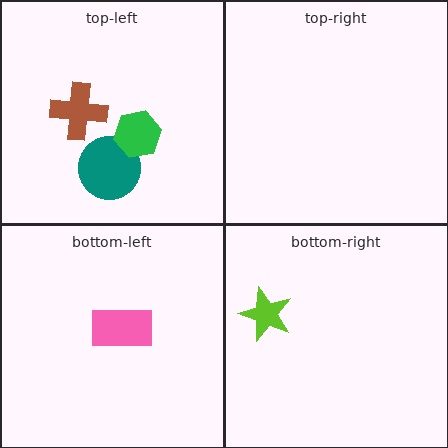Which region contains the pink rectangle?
The bottom-left region.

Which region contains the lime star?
The bottom-right region.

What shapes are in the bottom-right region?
The lime star.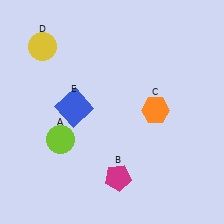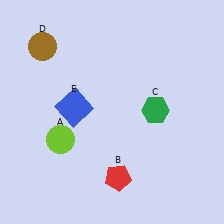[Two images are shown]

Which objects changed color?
B changed from magenta to red. C changed from orange to green. D changed from yellow to brown.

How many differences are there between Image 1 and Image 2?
There are 3 differences between the two images.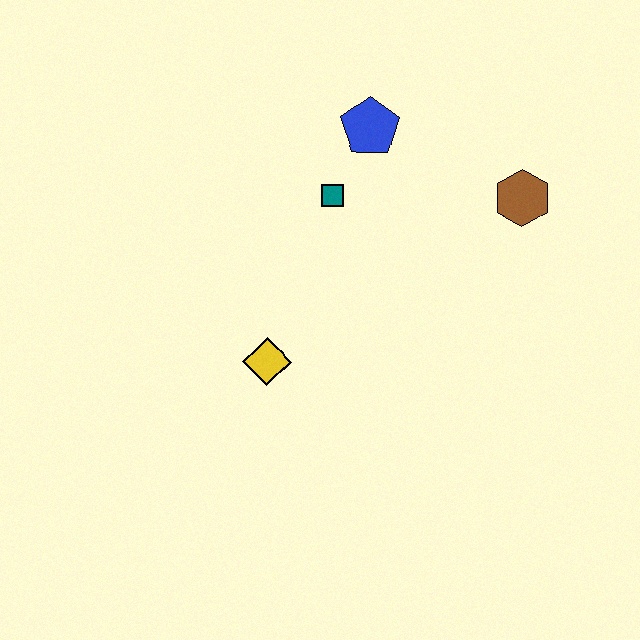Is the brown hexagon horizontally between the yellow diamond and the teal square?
No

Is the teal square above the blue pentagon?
No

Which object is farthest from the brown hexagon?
The yellow diamond is farthest from the brown hexagon.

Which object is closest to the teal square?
The blue pentagon is closest to the teal square.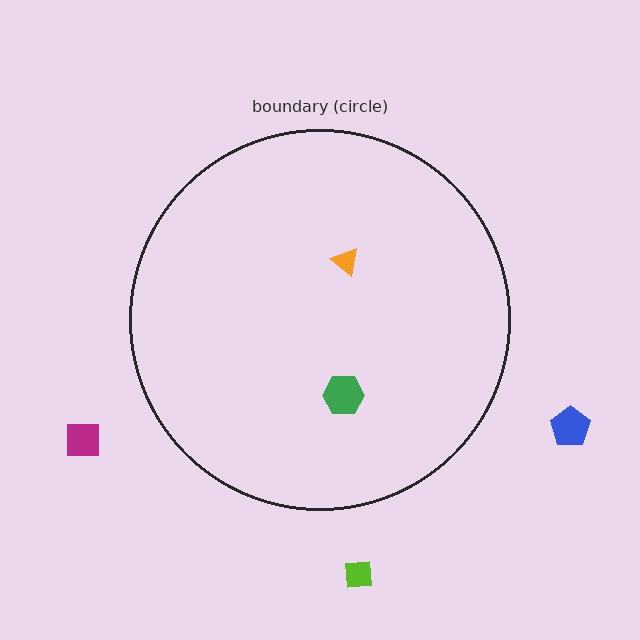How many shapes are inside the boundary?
2 inside, 3 outside.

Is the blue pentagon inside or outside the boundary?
Outside.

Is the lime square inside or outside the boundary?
Outside.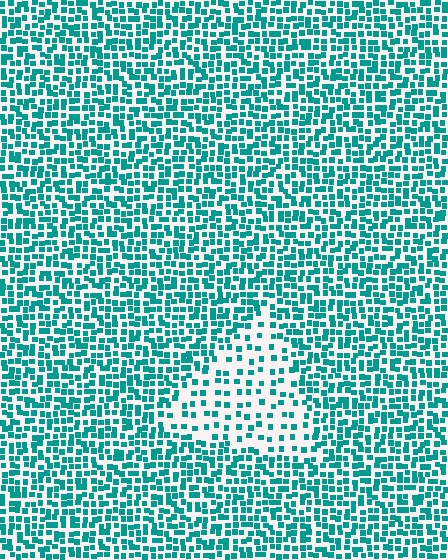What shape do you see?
I see a triangle.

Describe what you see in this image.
The image contains small teal elements arranged at two different densities. A triangle-shaped region is visible where the elements are less densely packed than the surrounding area.